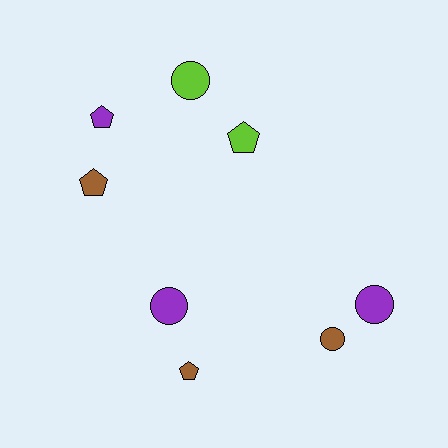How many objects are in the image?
There are 8 objects.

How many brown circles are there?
There is 1 brown circle.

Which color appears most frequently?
Purple, with 3 objects.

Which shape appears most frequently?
Pentagon, with 4 objects.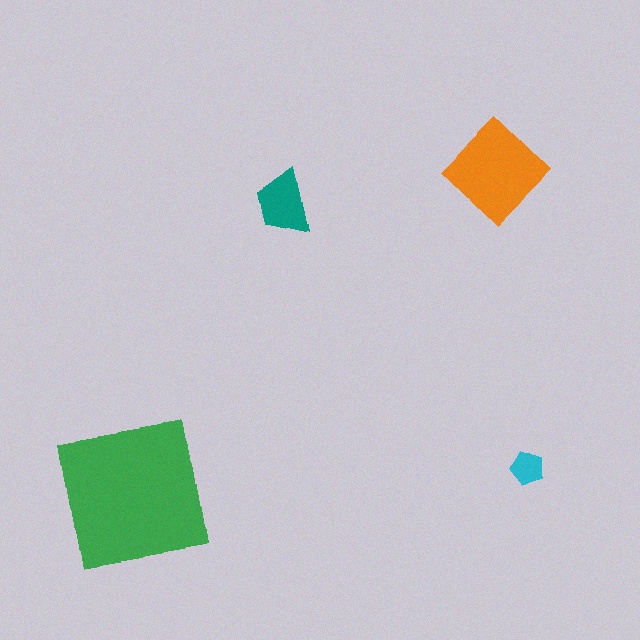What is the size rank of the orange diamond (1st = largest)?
2nd.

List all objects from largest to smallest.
The green square, the orange diamond, the teal trapezoid, the cyan pentagon.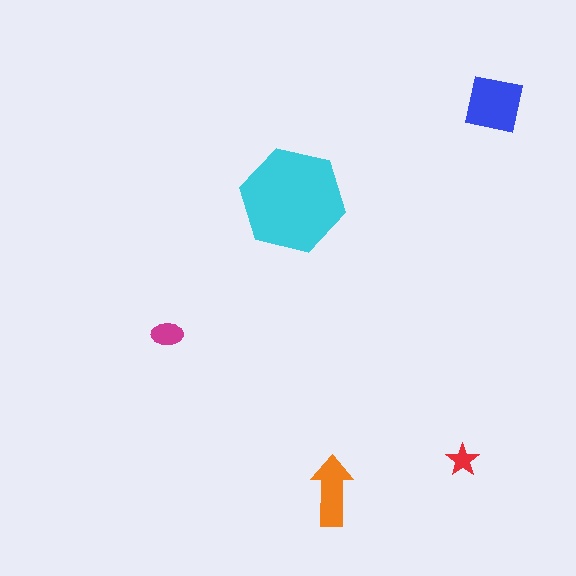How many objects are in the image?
There are 5 objects in the image.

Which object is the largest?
The cyan hexagon.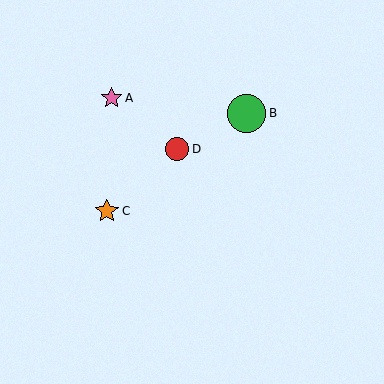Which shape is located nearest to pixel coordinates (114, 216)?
The orange star (labeled C) at (107, 211) is nearest to that location.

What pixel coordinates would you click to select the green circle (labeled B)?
Click at (247, 113) to select the green circle B.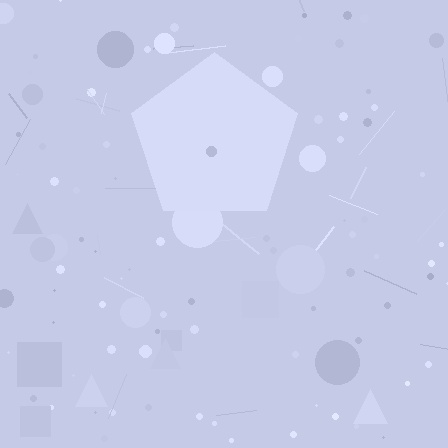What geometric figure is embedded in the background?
A pentagon is embedded in the background.